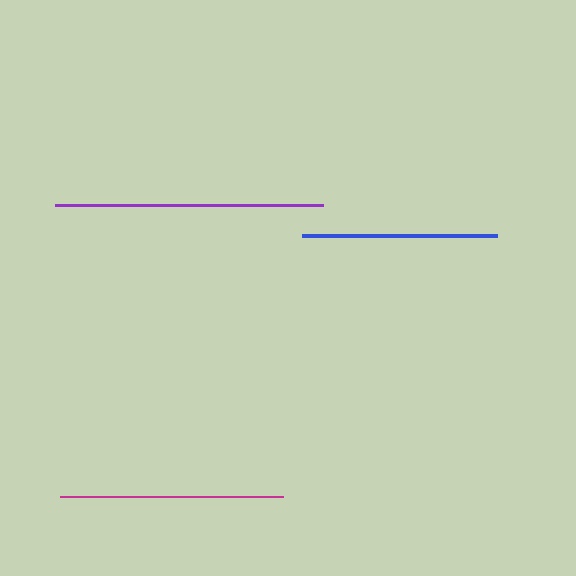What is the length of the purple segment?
The purple segment is approximately 268 pixels long.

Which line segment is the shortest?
The blue line is the shortest at approximately 195 pixels.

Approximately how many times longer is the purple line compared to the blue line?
The purple line is approximately 1.4 times the length of the blue line.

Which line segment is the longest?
The purple line is the longest at approximately 268 pixels.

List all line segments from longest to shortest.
From longest to shortest: purple, magenta, blue.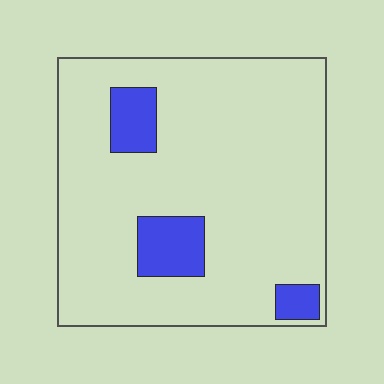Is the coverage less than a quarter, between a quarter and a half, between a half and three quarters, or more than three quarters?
Less than a quarter.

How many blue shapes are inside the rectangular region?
3.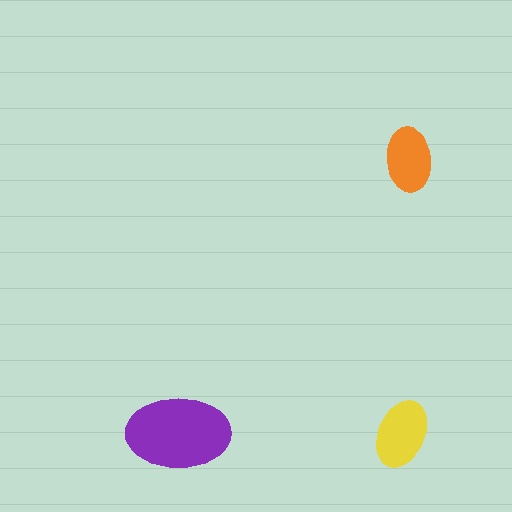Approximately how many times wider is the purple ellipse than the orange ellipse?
About 1.5 times wider.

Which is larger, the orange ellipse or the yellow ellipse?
The yellow one.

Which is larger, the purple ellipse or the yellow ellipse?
The purple one.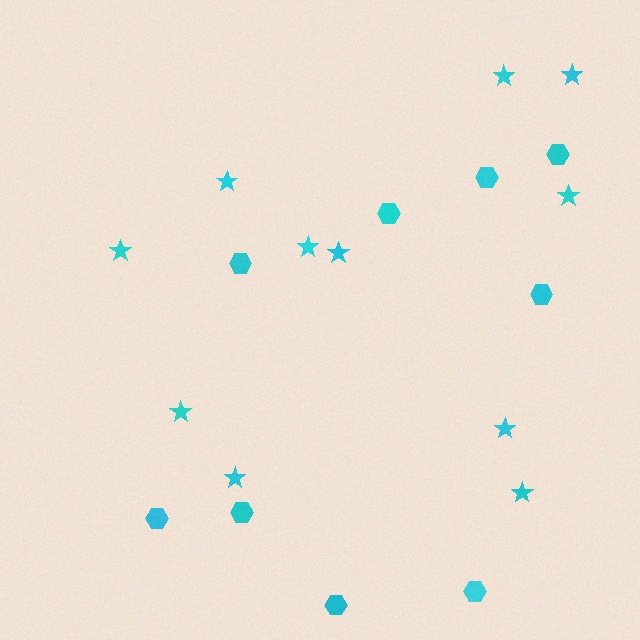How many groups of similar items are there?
There are 2 groups: one group of stars (11) and one group of hexagons (9).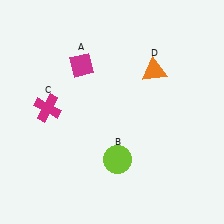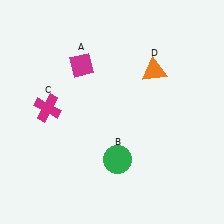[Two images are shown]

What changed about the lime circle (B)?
In Image 1, B is lime. In Image 2, it changed to green.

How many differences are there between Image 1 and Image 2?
There is 1 difference between the two images.